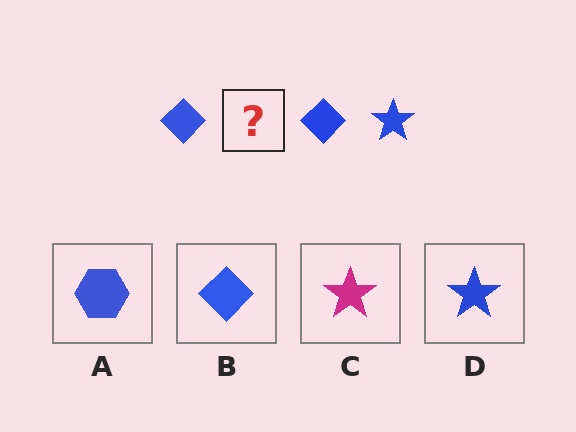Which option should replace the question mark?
Option D.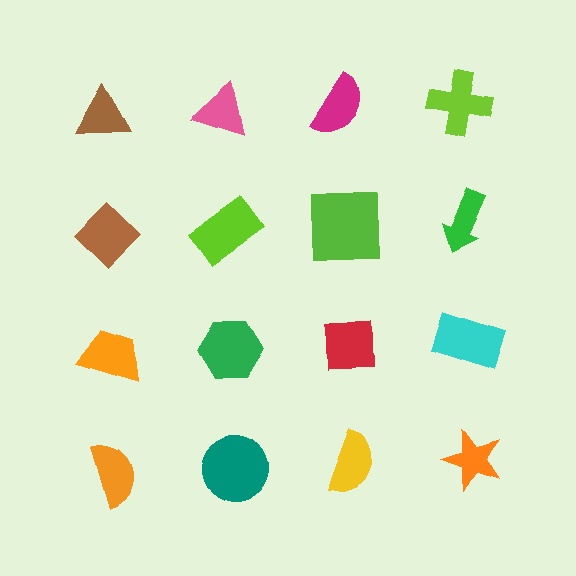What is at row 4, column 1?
An orange semicircle.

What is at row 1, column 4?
A lime cross.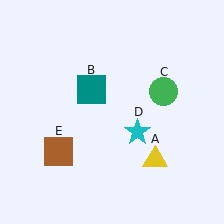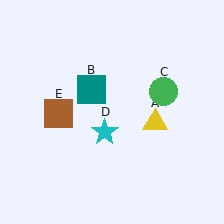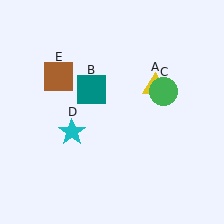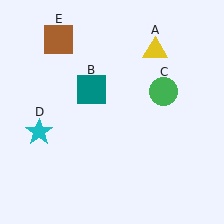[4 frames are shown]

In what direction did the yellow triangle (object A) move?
The yellow triangle (object A) moved up.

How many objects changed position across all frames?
3 objects changed position: yellow triangle (object A), cyan star (object D), brown square (object E).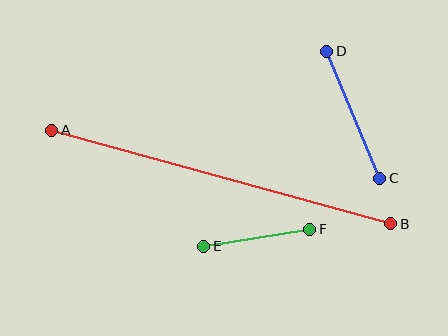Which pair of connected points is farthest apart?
Points A and B are farthest apart.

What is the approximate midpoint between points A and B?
The midpoint is at approximately (221, 177) pixels.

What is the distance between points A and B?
The distance is approximately 352 pixels.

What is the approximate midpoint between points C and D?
The midpoint is at approximately (353, 115) pixels.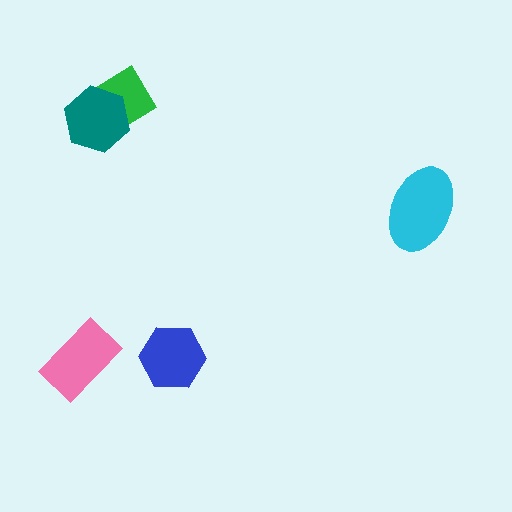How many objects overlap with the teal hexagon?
1 object overlaps with the teal hexagon.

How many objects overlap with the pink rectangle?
0 objects overlap with the pink rectangle.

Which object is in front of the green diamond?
The teal hexagon is in front of the green diamond.